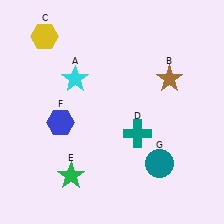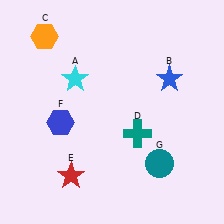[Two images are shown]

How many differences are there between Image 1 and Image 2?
There are 3 differences between the two images.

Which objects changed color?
B changed from brown to blue. C changed from yellow to orange. E changed from green to red.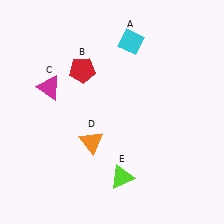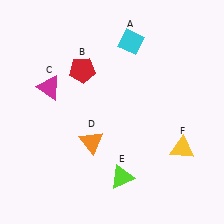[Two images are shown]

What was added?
A yellow triangle (F) was added in Image 2.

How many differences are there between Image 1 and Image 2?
There is 1 difference between the two images.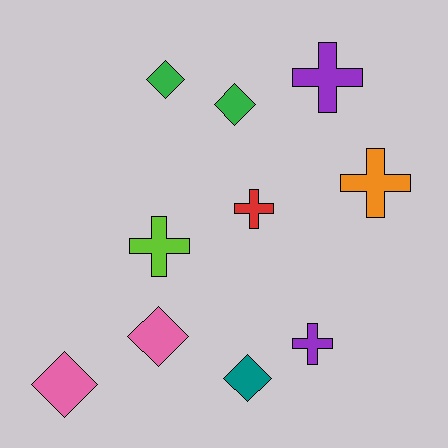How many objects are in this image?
There are 10 objects.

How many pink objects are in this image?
There are 2 pink objects.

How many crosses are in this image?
There are 5 crosses.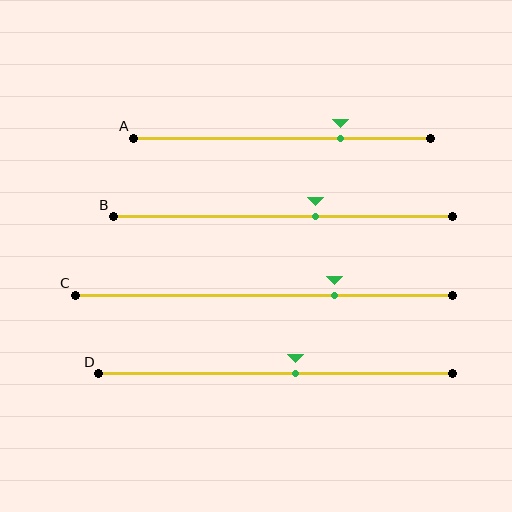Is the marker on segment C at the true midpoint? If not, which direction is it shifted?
No, the marker on segment C is shifted to the right by about 19% of the segment length.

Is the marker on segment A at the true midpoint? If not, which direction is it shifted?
No, the marker on segment A is shifted to the right by about 20% of the segment length.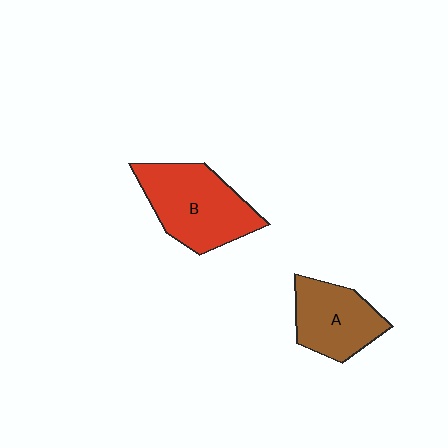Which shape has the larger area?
Shape B (red).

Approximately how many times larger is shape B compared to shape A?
Approximately 1.3 times.